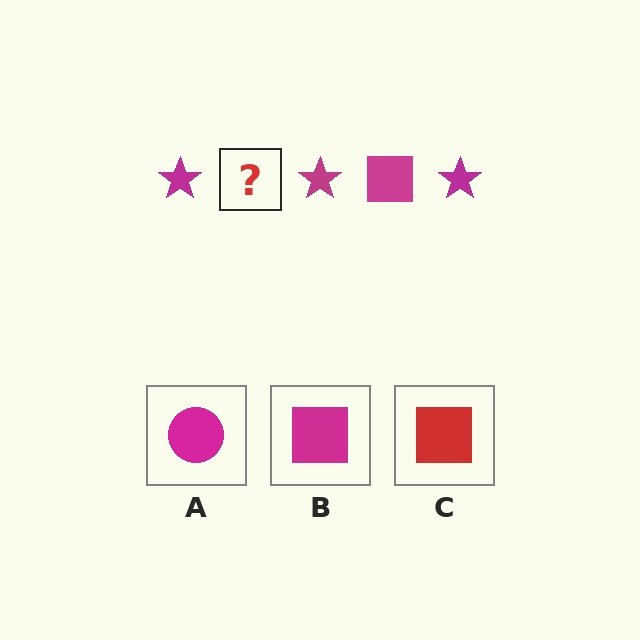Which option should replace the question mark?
Option B.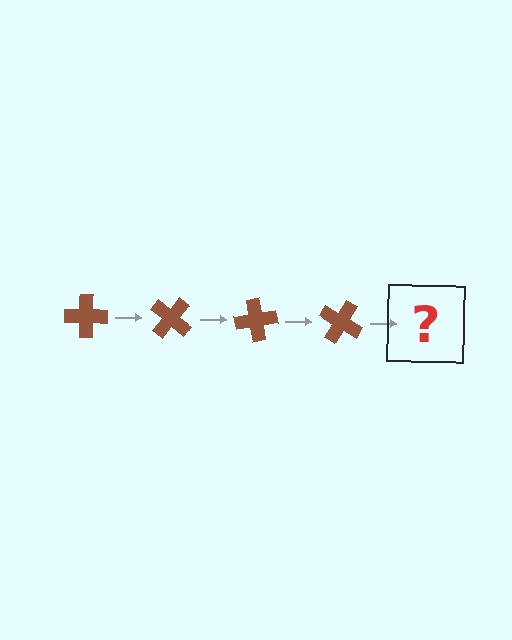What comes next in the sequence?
The next element should be a brown cross rotated 160 degrees.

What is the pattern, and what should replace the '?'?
The pattern is that the cross rotates 40 degrees each step. The '?' should be a brown cross rotated 160 degrees.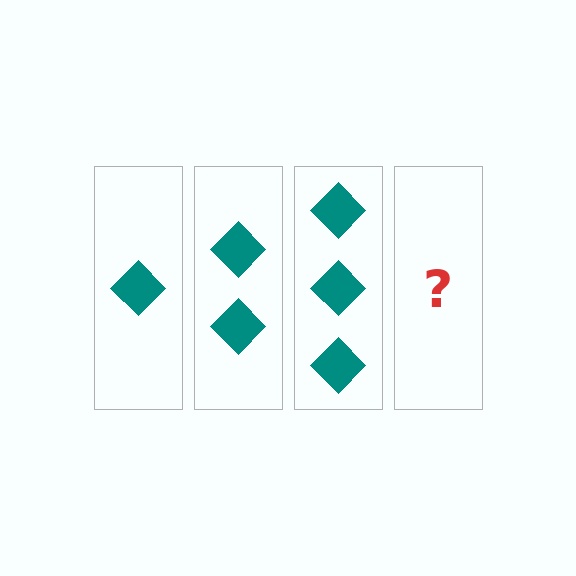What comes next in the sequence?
The next element should be 4 diamonds.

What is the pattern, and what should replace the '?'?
The pattern is that each step adds one more diamond. The '?' should be 4 diamonds.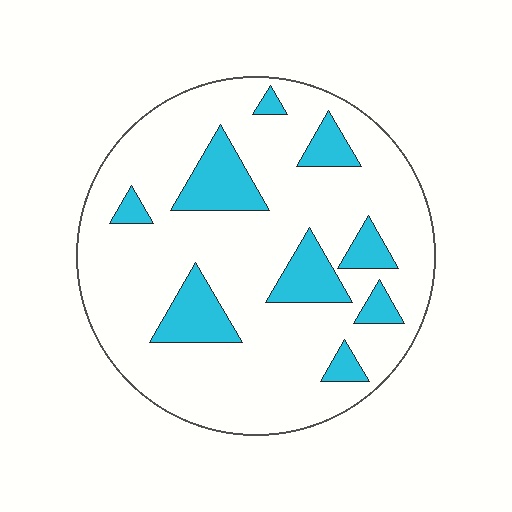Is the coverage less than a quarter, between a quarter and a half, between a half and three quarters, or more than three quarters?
Less than a quarter.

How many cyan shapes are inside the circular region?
9.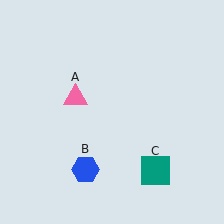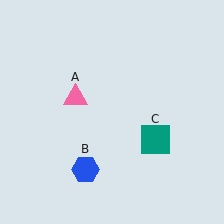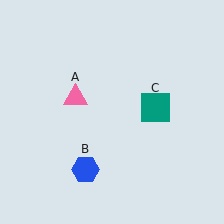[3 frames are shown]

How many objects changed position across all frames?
1 object changed position: teal square (object C).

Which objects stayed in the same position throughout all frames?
Pink triangle (object A) and blue hexagon (object B) remained stationary.